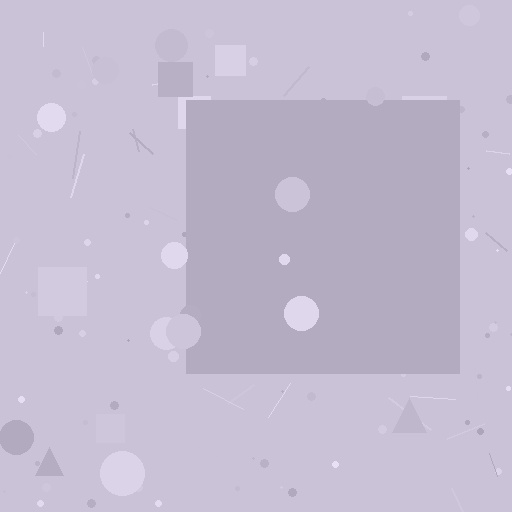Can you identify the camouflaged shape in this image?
The camouflaged shape is a square.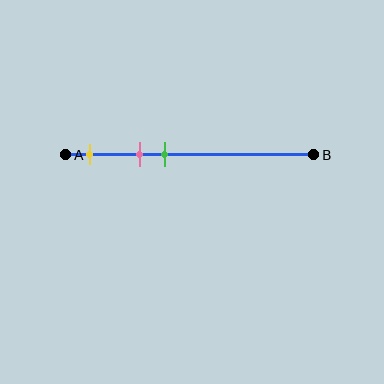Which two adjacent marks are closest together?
The pink and green marks are the closest adjacent pair.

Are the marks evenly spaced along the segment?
Yes, the marks are approximately evenly spaced.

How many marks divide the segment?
There are 3 marks dividing the segment.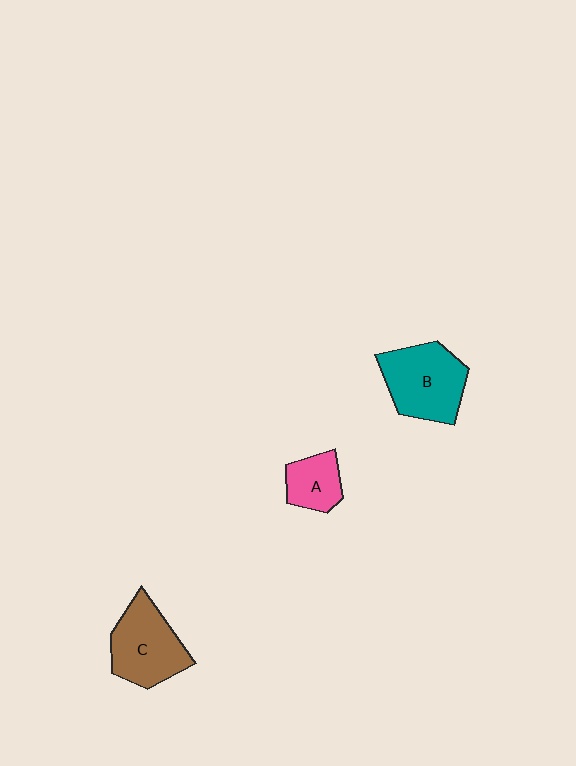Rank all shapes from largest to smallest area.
From largest to smallest: B (teal), C (brown), A (pink).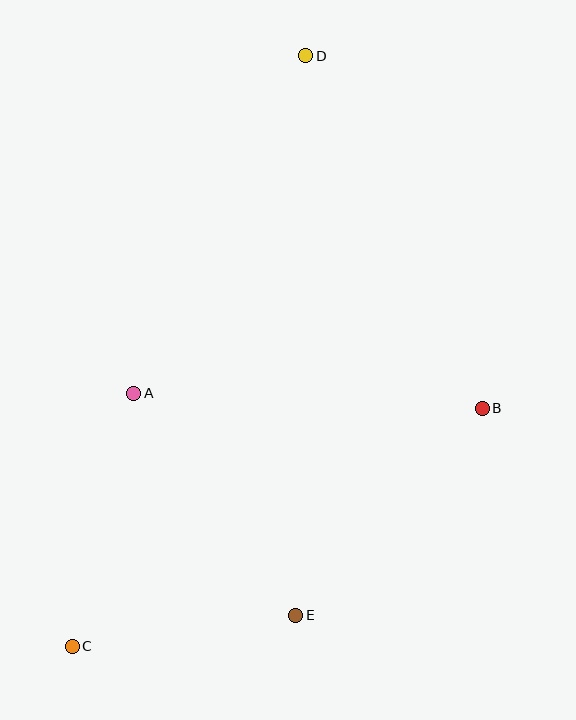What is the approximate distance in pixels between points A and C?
The distance between A and C is approximately 260 pixels.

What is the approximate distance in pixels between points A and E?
The distance between A and E is approximately 275 pixels.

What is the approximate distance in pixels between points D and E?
The distance between D and E is approximately 560 pixels.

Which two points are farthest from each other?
Points C and D are farthest from each other.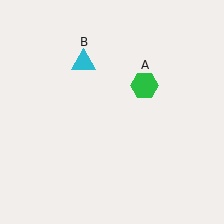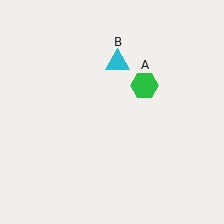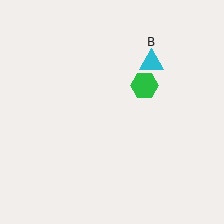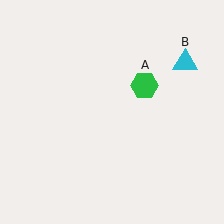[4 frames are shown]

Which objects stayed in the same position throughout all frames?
Green hexagon (object A) remained stationary.